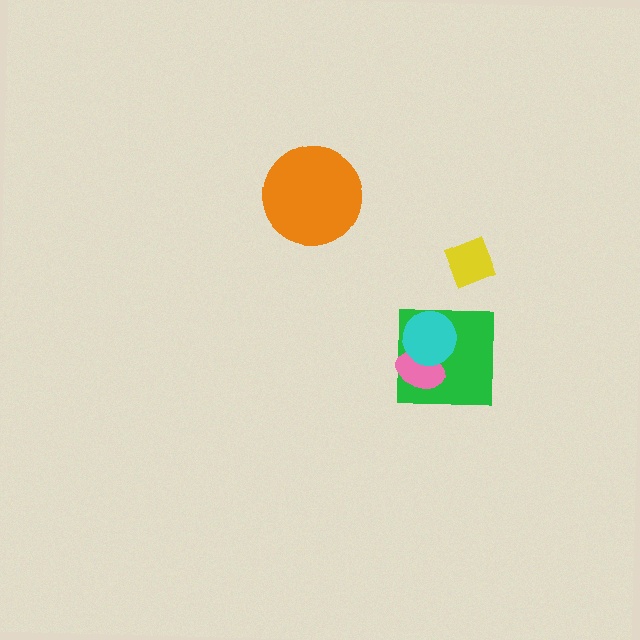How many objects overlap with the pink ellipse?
2 objects overlap with the pink ellipse.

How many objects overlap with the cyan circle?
2 objects overlap with the cyan circle.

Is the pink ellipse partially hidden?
Yes, it is partially covered by another shape.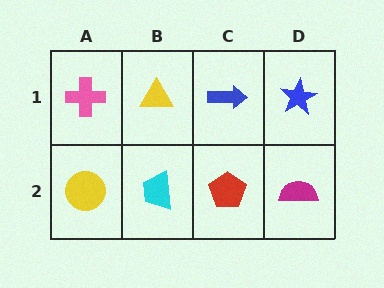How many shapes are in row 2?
4 shapes.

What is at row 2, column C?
A red pentagon.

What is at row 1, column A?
A pink cross.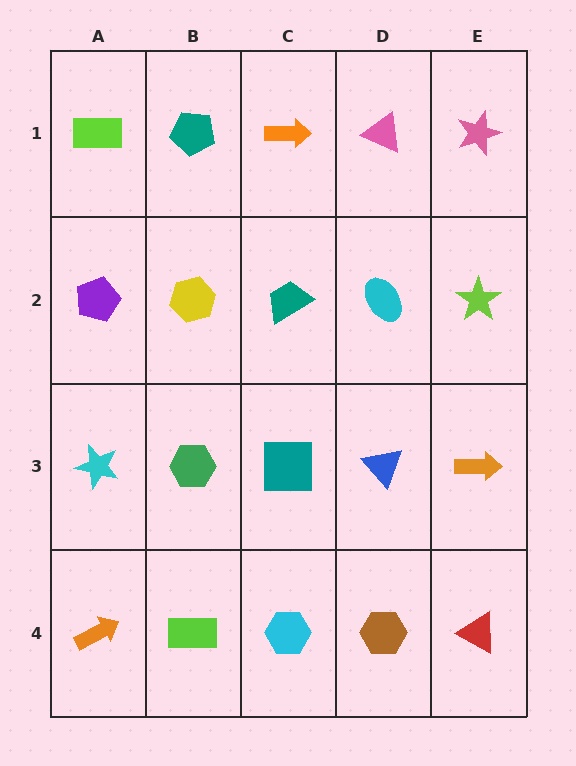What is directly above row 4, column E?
An orange arrow.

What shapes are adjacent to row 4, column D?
A blue triangle (row 3, column D), a cyan hexagon (row 4, column C), a red triangle (row 4, column E).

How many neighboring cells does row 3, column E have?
3.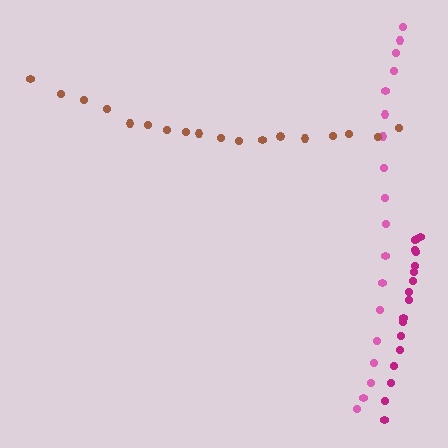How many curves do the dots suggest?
There are 3 distinct paths.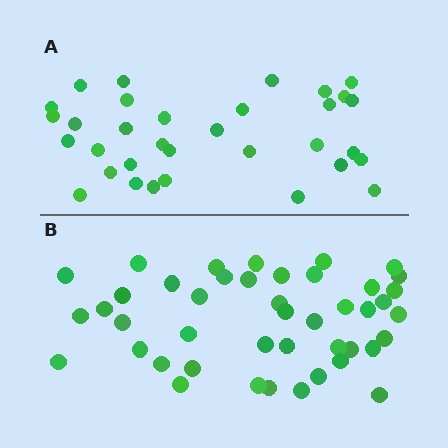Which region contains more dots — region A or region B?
Region B (the bottom region) has more dots.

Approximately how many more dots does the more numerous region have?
Region B has roughly 12 or so more dots than region A.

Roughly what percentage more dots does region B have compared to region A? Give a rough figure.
About 35% more.